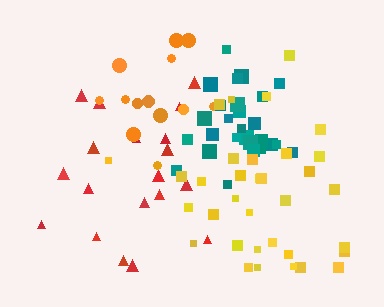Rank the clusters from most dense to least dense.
teal, yellow, red, orange.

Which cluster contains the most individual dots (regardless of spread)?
Yellow (34).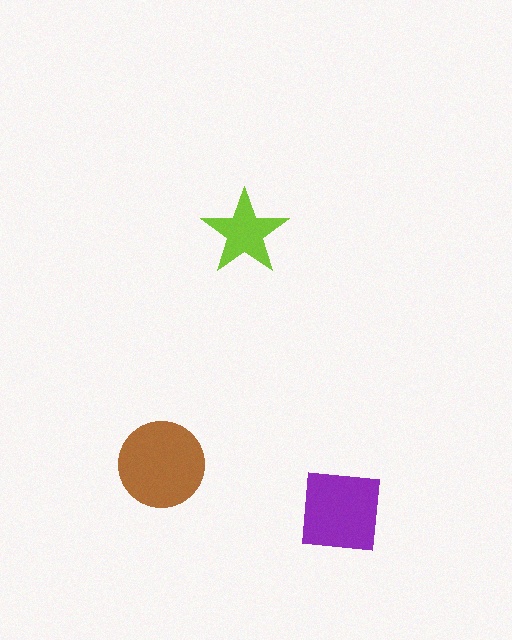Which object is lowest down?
The purple square is bottommost.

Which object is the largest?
The brown circle.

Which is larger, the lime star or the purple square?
The purple square.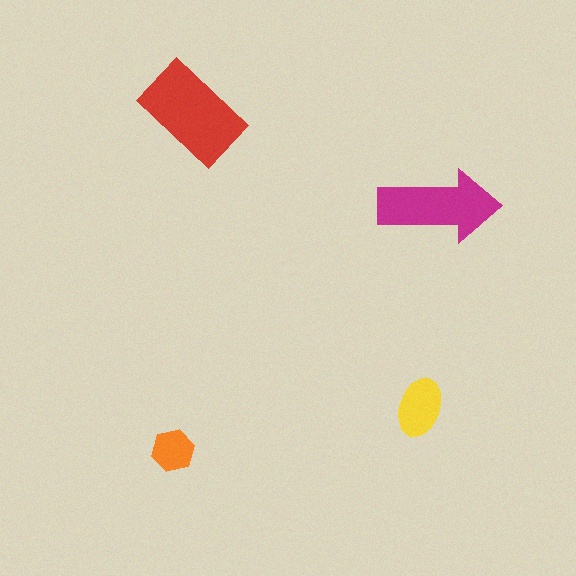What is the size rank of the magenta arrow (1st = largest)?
2nd.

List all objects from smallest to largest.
The orange hexagon, the yellow ellipse, the magenta arrow, the red rectangle.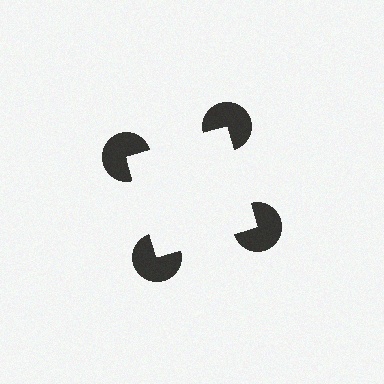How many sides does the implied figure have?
4 sides.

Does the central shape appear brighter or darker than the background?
It typically appears slightly brighter than the background, even though no actual brightness change is drawn.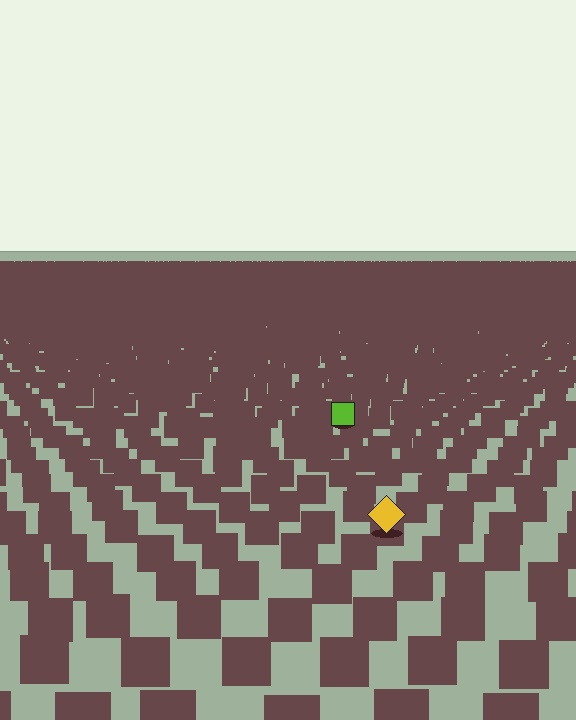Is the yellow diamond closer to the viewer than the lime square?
Yes. The yellow diamond is closer — you can tell from the texture gradient: the ground texture is coarser near it.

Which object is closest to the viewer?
The yellow diamond is closest. The texture marks near it are larger and more spread out.